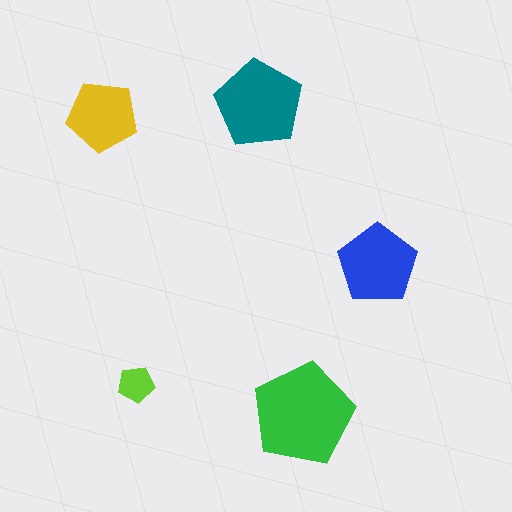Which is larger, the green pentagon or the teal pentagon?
The green one.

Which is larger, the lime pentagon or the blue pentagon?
The blue one.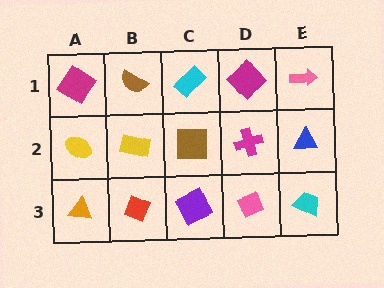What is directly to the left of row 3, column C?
A red diamond.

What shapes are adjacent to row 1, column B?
A yellow rectangle (row 2, column B), a magenta diamond (row 1, column A), a cyan rectangle (row 1, column C).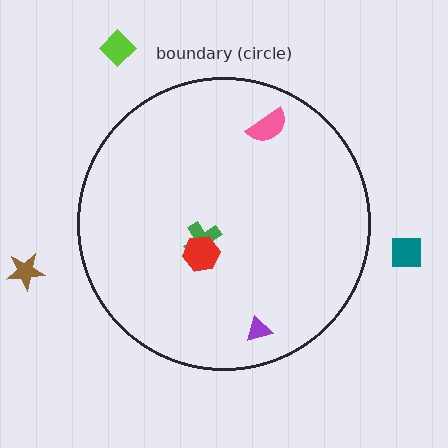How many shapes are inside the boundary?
4 inside, 3 outside.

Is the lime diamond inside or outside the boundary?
Outside.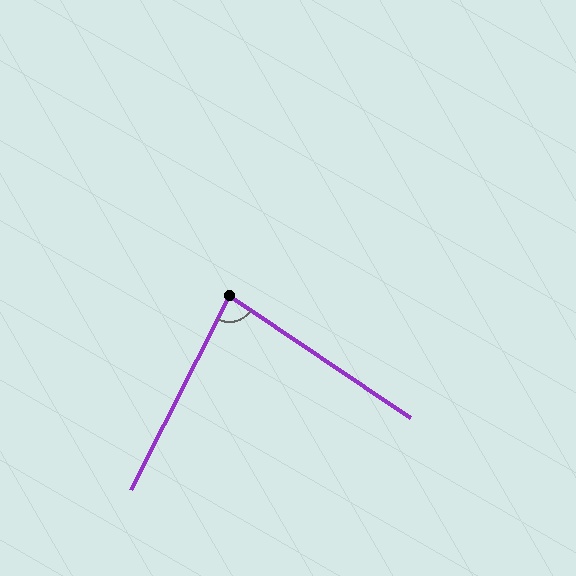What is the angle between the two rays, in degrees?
Approximately 83 degrees.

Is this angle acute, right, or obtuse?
It is acute.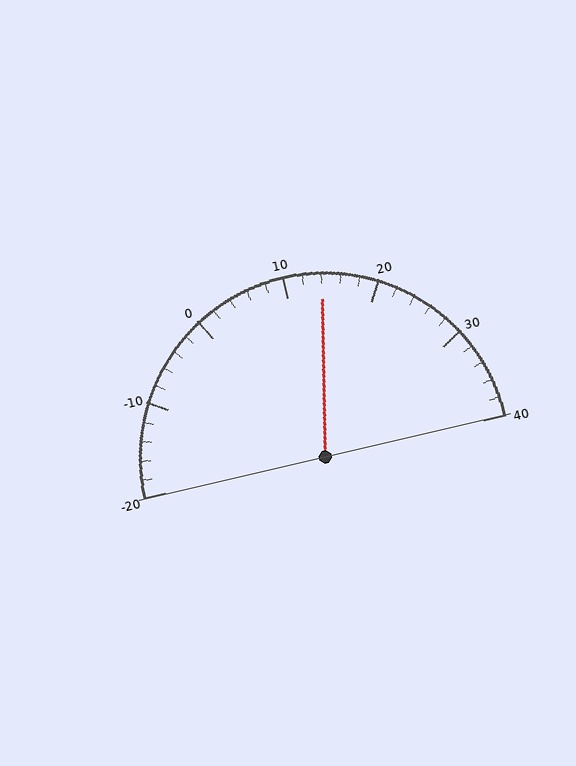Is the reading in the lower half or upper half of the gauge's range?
The reading is in the upper half of the range (-20 to 40).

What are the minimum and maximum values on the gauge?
The gauge ranges from -20 to 40.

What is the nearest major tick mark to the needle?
The nearest major tick mark is 10.